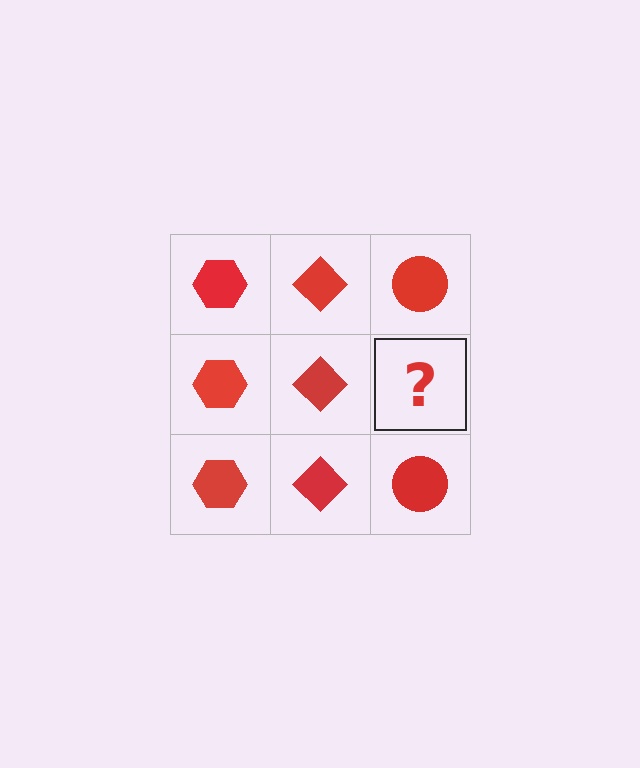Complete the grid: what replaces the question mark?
The question mark should be replaced with a red circle.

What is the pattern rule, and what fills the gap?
The rule is that each column has a consistent shape. The gap should be filled with a red circle.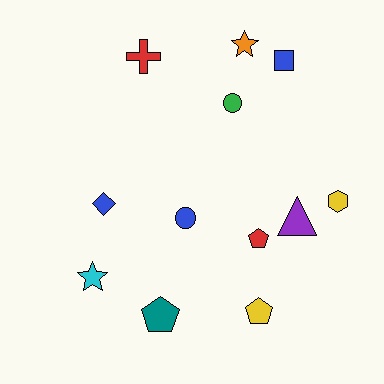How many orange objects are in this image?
There is 1 orange object.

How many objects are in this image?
There are 12 objects.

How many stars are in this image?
There are 2 stars.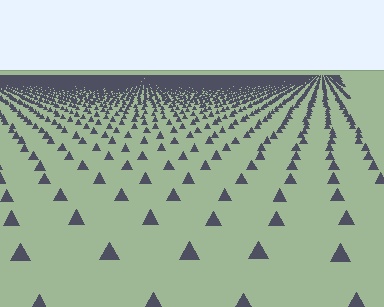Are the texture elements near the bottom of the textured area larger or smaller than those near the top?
Larger. Near the bottom, elements are closer to the viewer and appear at a bigger on-screen size.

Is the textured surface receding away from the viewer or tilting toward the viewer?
The surface is receding away from the viewer. Texture elements get smaller and denser toward the top.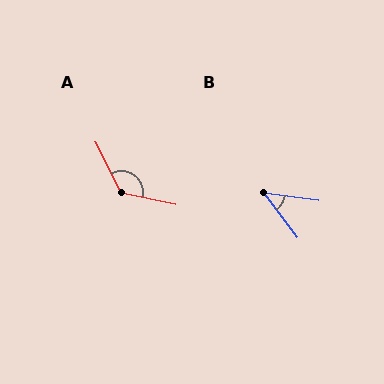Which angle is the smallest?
B, at approximately 46 degrees.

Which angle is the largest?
A, at approximately 129 degrees.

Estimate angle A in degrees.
Approximately 129 degrees.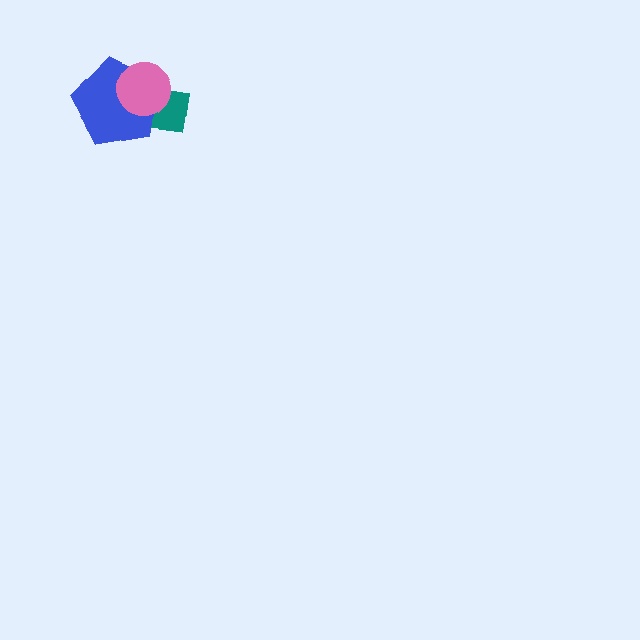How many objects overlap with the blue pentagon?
2 objects overlap with the blue pentagon.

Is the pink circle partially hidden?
No, no other shape covers it.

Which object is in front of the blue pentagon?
The pink circle is in front of the blue pentagon.